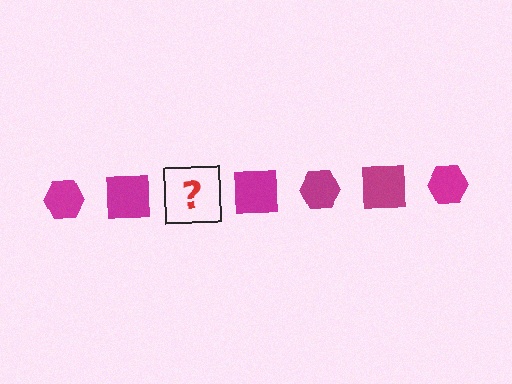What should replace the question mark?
The question mark should be replaced with a magenta hexagon.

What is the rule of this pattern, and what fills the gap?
The rule is that the pattern cycles through hexagon, square shapes in magenta. The gap should be filled with a magenta hexagon.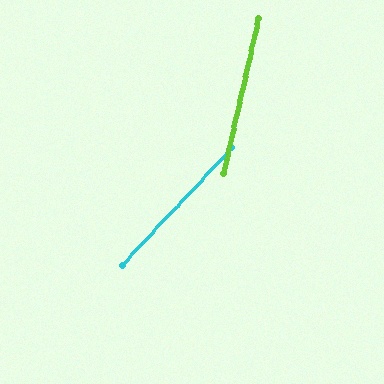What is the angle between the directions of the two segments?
Approximately 30 degrees.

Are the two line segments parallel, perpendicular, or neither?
Neither parallel nor perpendicular — they differ by about 30°.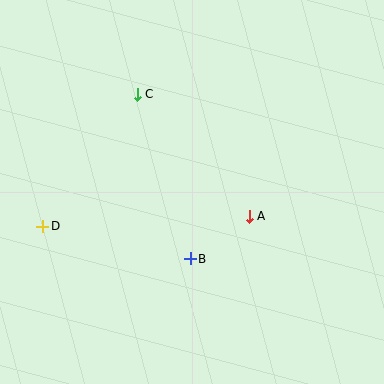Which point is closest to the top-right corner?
Point A is closest to the top-right corner.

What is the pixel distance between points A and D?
The distance between A and D is 207 pixels.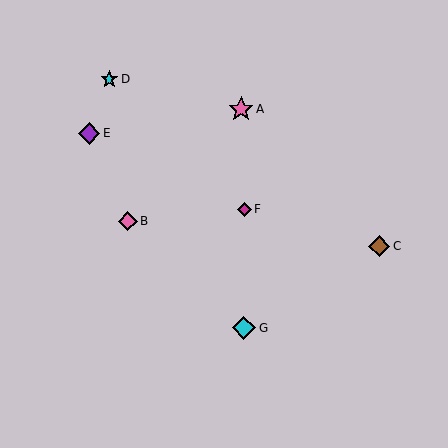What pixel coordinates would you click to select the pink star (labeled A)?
Click at (241, 109) to select the pink star A.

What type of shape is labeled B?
Shape B is a pink diamond.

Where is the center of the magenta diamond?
The center of the magenta diamond is at (244, 209).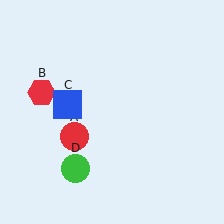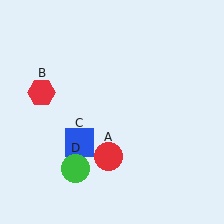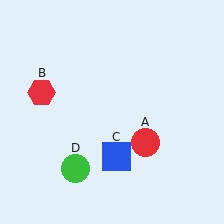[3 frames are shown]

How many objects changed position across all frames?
2 objects changed position: red circle (object A), blue square (object C).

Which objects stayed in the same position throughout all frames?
Red hexagon (object B) and green circle (object D) remained stationary.